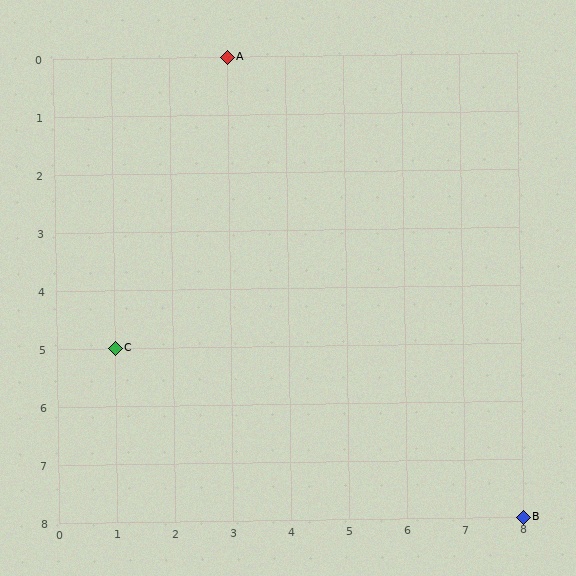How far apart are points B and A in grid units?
Points B and A are 5 columns and 8 rows apart (about 9.4 grid units diagonally).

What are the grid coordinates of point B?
Point B is at grid coordinates (8, 8).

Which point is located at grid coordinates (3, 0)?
Point A is at (3, 0).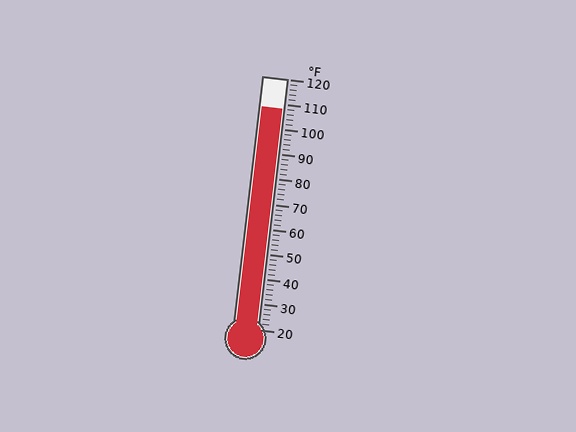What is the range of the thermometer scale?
The thermometer scale ranges from 20°F to 120°F.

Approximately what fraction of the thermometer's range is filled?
The thermometer is filled to approximately 90% of its range.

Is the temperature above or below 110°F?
The temperature is below 110°F.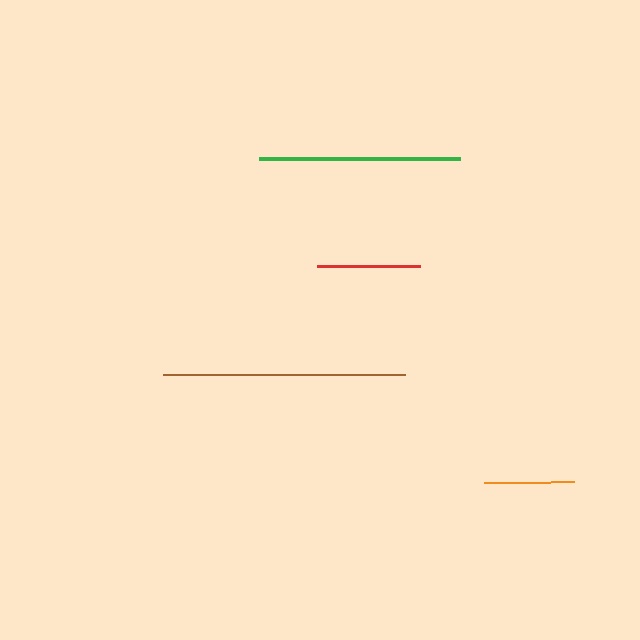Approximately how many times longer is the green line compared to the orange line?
The green line is approximately 2.2 times the length of the orange line.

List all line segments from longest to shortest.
From longest to shortest: brown, green, red, orange.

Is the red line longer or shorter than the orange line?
The red line is longer than the orange line.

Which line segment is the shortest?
The orange line is the shortest at approximately 90 pixels.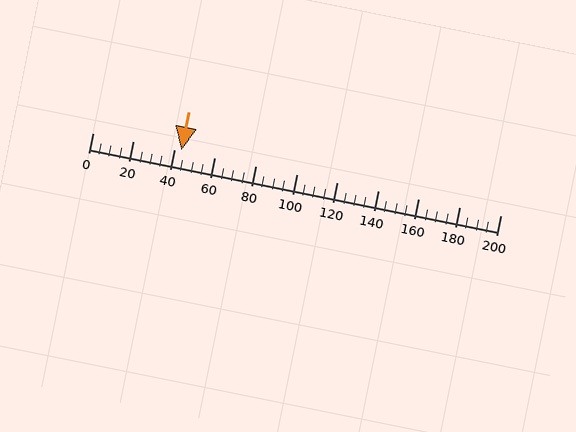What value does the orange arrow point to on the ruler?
The orange arrow points to approximately 44.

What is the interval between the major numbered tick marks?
The major tick marks are spaced 20 units apart.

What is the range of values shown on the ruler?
The ruler shows values from 0 to 200.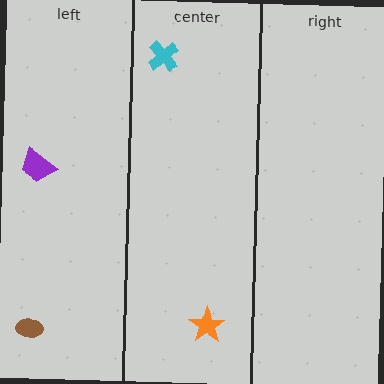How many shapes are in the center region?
2.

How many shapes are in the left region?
2.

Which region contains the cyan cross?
The center region.